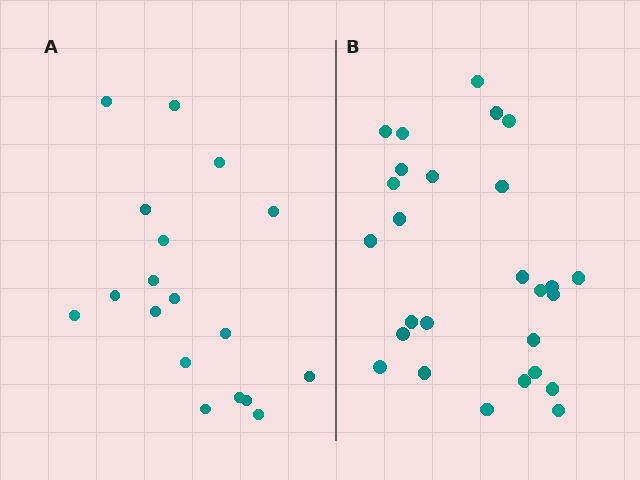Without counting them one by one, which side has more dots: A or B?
Region B (the right region) has more dots.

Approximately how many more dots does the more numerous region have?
Region B has roughly 8 or so more dots than region A.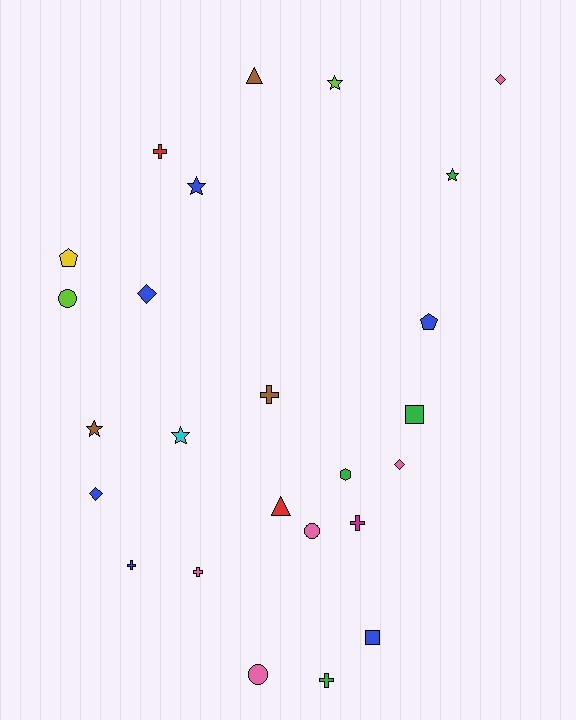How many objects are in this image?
There are 25 objects.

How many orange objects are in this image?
There are no orange objects.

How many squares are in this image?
There are 2 squares.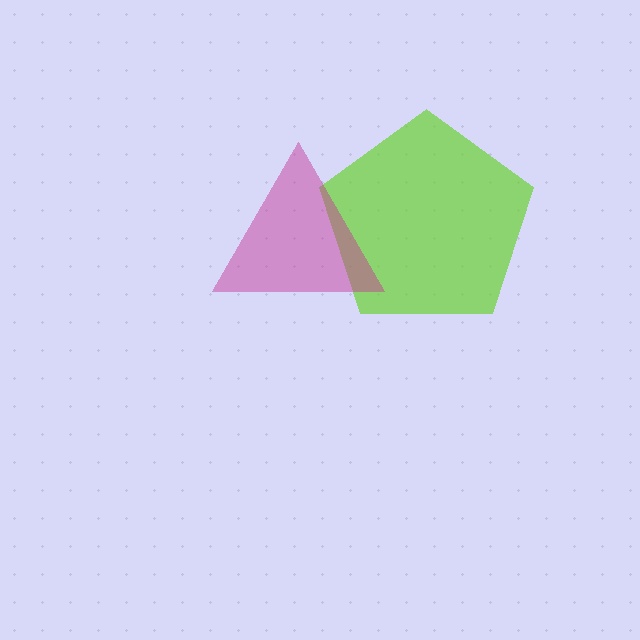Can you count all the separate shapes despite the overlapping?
Yes, there are 2 separate shapes.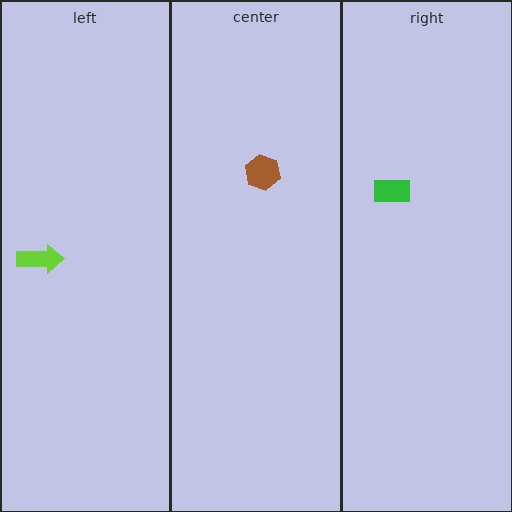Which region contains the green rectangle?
The right region.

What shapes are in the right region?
The green rectangle.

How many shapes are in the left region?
1.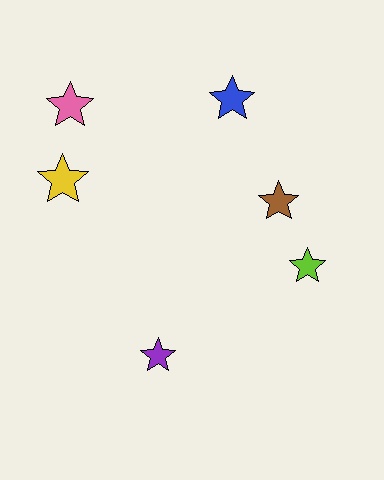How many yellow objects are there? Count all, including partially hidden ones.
There is 1 yellow object.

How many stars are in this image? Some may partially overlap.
There are 6 stars.